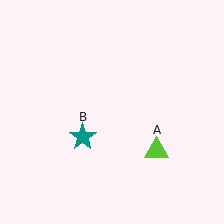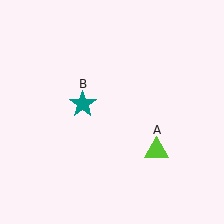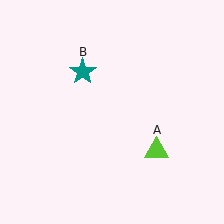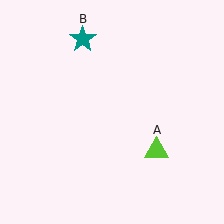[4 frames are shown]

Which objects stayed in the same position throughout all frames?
Lime triangle (object A) remained stationary.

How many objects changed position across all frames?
1 object changed position: teal star (object B).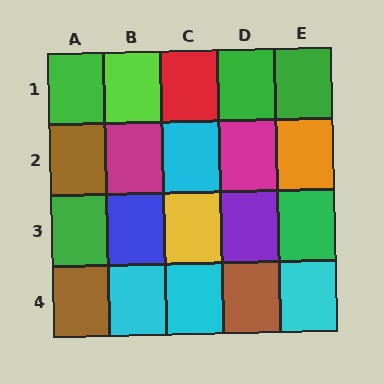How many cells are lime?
1 cell is lime.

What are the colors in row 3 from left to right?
Green, blue, yellow, purple, green.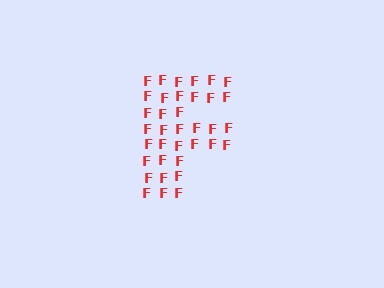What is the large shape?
The large shape is the letter F.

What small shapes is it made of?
It is made of small letter F's.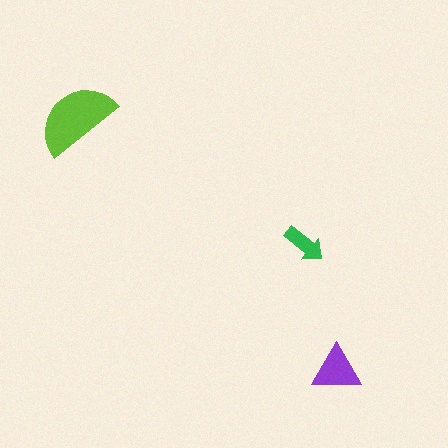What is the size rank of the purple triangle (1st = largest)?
2nd.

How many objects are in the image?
There are 3 objects in the image.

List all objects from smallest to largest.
The green arrow, the purple triangle, the lime semicircle.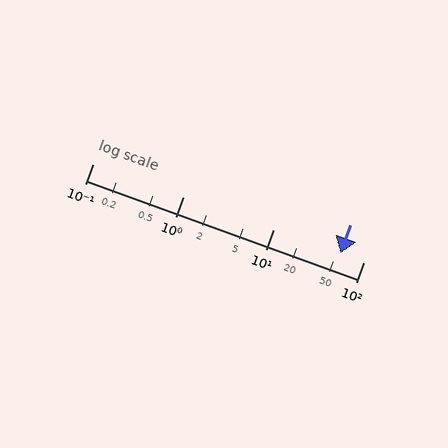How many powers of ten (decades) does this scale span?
The scale spans 3 decades, from 0.1 to 100.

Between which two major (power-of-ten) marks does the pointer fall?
The pointer is between 10 and 100.